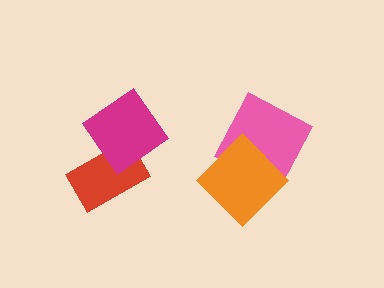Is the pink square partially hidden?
Yes, it is partially covered by another shape.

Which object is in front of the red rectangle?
The magenta diamond is in front of the red rectangle.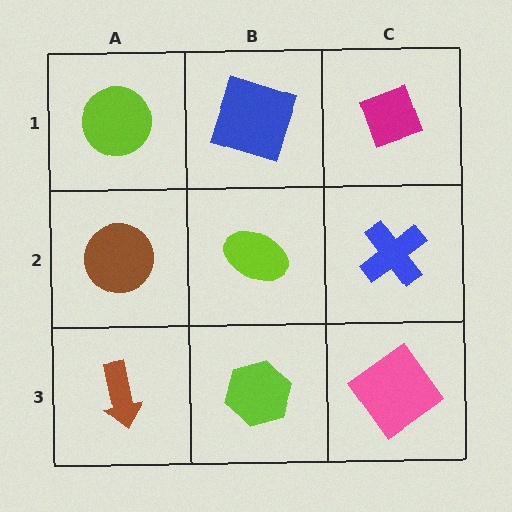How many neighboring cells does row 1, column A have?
2.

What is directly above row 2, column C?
A magenta diamond.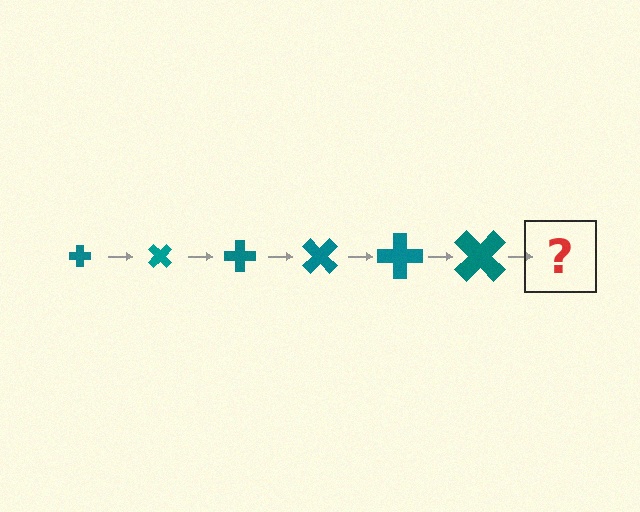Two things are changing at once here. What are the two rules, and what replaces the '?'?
The two rules are that the cross grows larger each step and it rotates 45 degrees each step. The '?' should be a cross, larger than the previous one and rotated 270 degrees from the start.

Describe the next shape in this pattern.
It should be a cross, larger than the previous one and rotated 270 degrees from the start.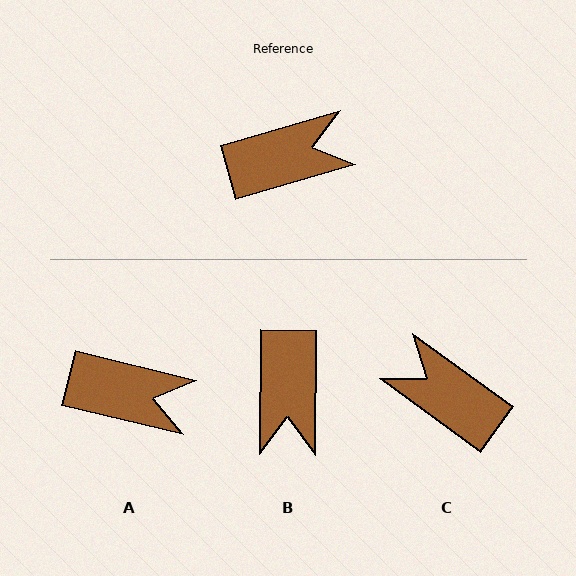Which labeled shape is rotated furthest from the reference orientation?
C, about 128 degrees away.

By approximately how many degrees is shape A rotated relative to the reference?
Approximately 30 degrees clockwise.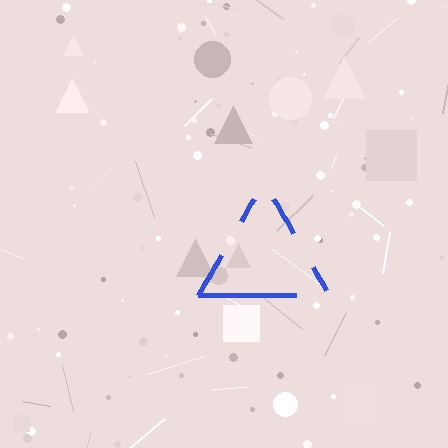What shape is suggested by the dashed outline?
The dashed outline suggests a triangle.